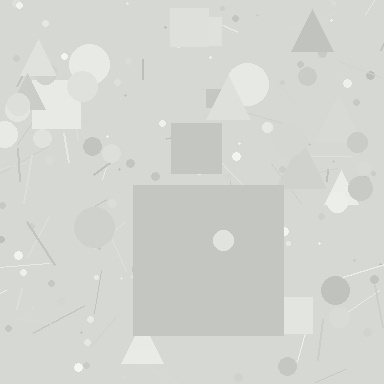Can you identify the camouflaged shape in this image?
The camouflaged shape is a square.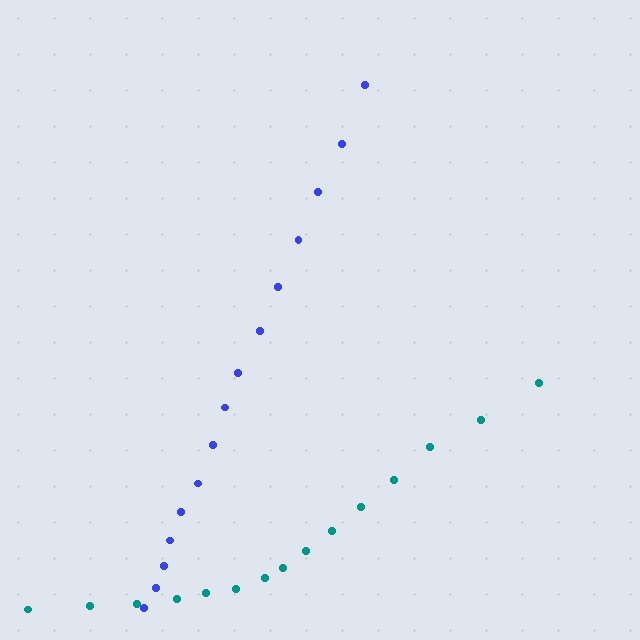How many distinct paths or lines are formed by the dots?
There are 2 distinct paths.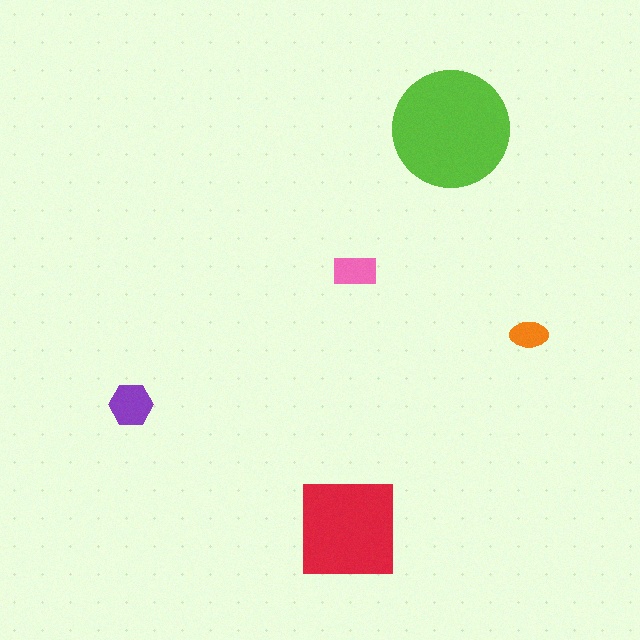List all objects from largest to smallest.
The lime circle, the red square, the purple hexagon, the pink rectangle, the orange ellipse.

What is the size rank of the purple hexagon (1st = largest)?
3rd.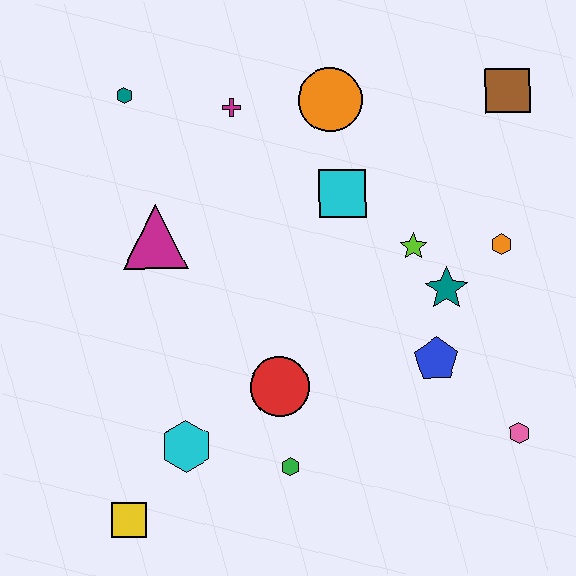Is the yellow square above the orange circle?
No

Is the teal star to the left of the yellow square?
No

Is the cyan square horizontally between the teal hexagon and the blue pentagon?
Yes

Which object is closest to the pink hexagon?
The blue pentagon is closest to the pink hexagon.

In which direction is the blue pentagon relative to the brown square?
The blue pentagon is below the brown square.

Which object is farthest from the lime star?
The yellow square is farthest from the lime star.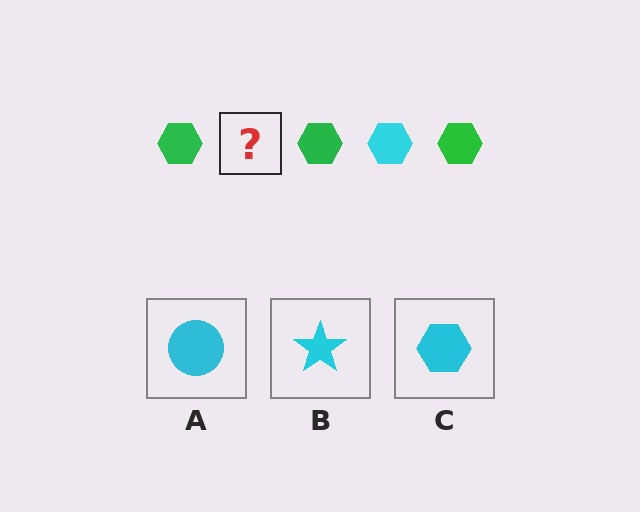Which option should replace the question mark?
Option C.